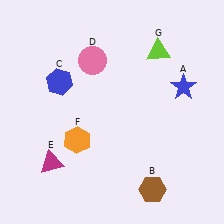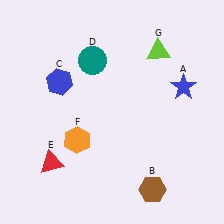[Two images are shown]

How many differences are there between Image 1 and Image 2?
There are 2 differences between the two images.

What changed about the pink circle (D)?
In Image 1, D is pink. In Image 2, it changed to teal.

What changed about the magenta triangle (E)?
In Image 1, E is magenta. In Image 2, it changed to red.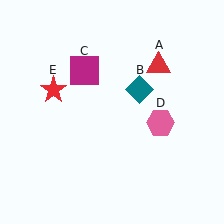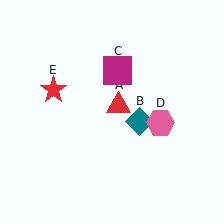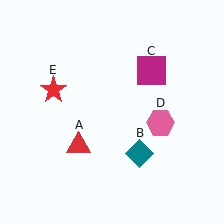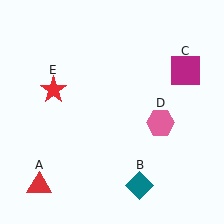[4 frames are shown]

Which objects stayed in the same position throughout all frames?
Pink hexagon (object D) and red star (object E) remained stationary.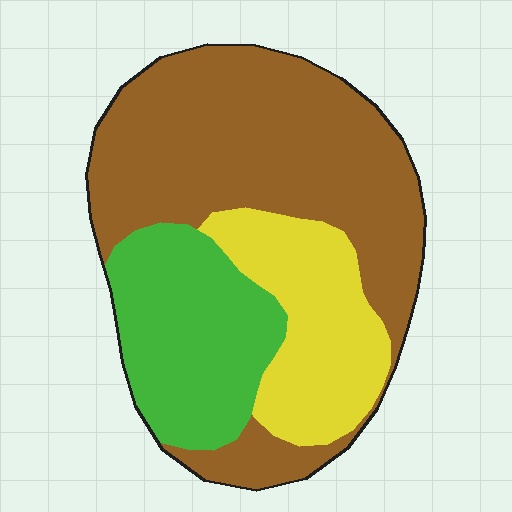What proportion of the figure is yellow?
Yellow takes up less than a quarter of the figure.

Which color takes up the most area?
Brown, at roughly 55%.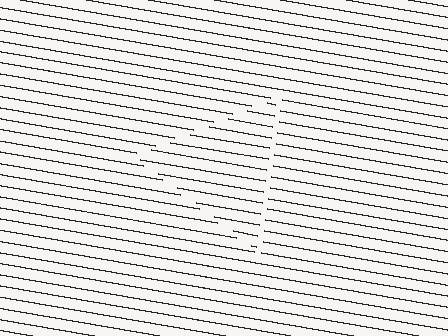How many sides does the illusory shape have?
3 sides — the line-ends trace a triangle.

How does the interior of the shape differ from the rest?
The interior of the shape contains the same grating, shifted by half a period — the contour is defined by the phase discontinuity where line-ends from the inner and outer gratings abut.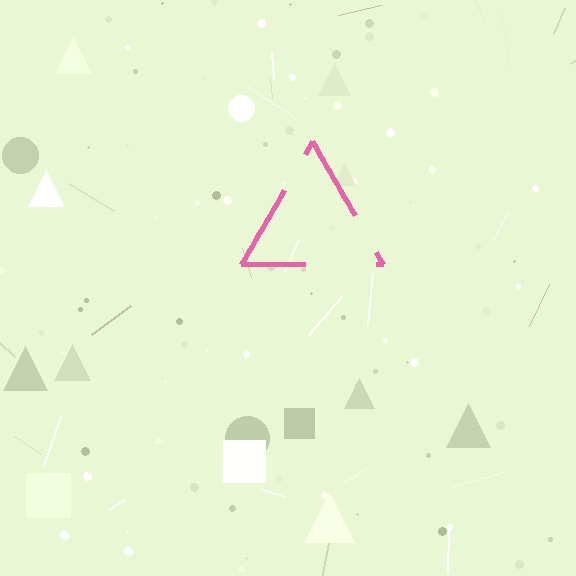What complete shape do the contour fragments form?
The contour fragments form a triangle.